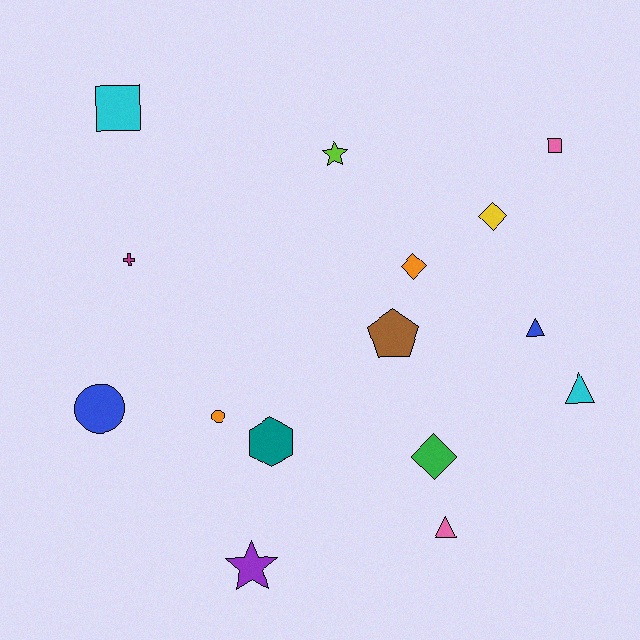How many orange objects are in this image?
There are 2 orange objects.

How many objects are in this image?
There are 15 objects.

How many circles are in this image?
There are 2 circles.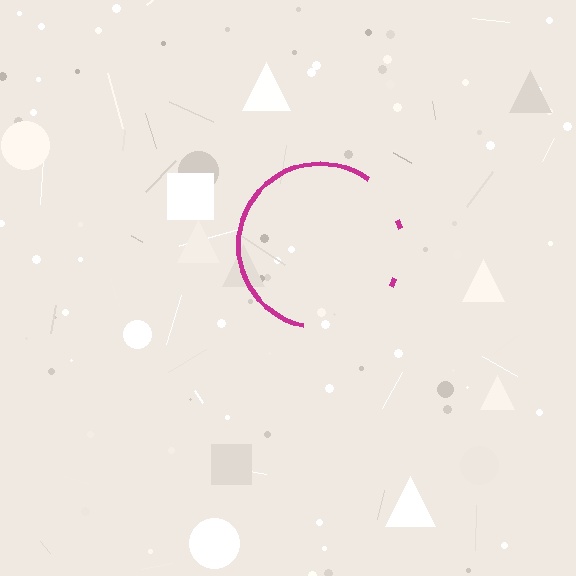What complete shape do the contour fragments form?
The contour fragments form a circle.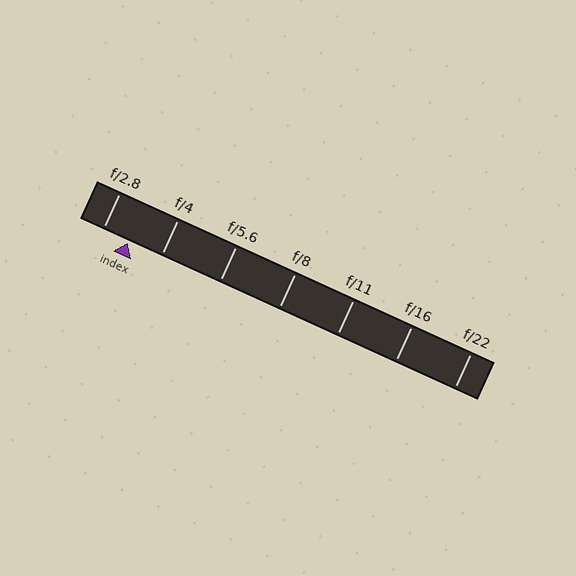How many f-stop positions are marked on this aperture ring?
There are 7 f-stop positions marked.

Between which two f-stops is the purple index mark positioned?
The index mark is between f/2.8 and f/4.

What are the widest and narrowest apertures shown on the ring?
The widest aperture shown is f/2.8 and the narrowest is f/22.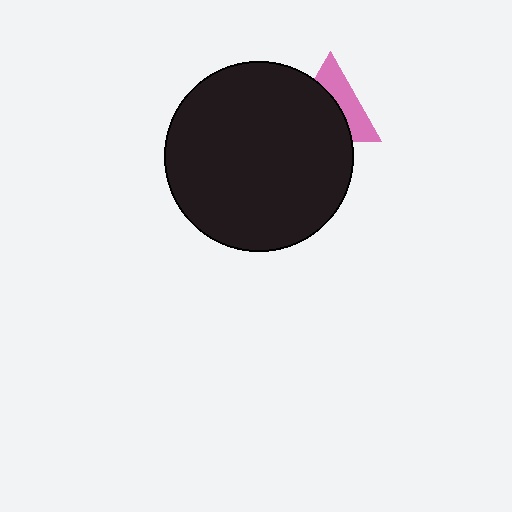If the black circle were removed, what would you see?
You would see the complete pink triangle.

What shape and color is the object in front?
The object in front is a black circle.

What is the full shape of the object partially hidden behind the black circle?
The partially hidden object is a pink triangle.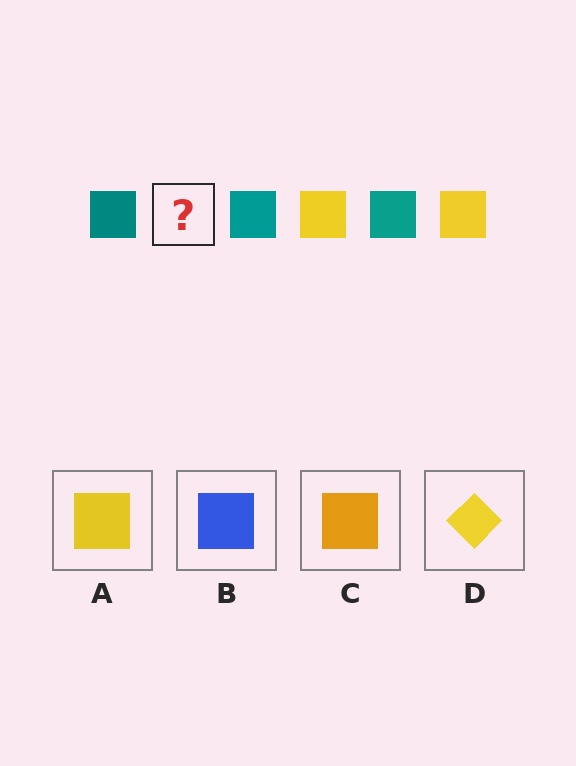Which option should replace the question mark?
Option A.